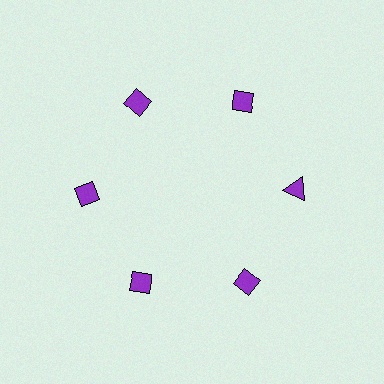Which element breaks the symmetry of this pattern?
The purple triangle at roughly the 3 o'clock position breaks the symmetry. All other shapes are purple diamonds.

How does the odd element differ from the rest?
It has a different shape: triangle instead of diamond.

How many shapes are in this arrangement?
There are 6 shapes arranged in a ring pattern.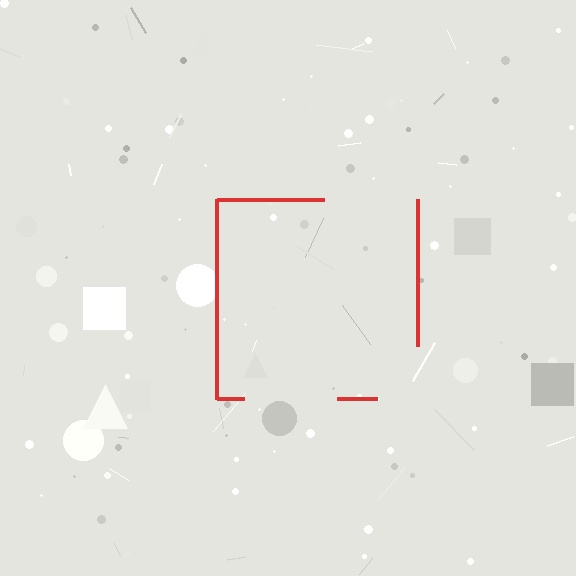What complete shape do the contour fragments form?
The contour fragments form a square.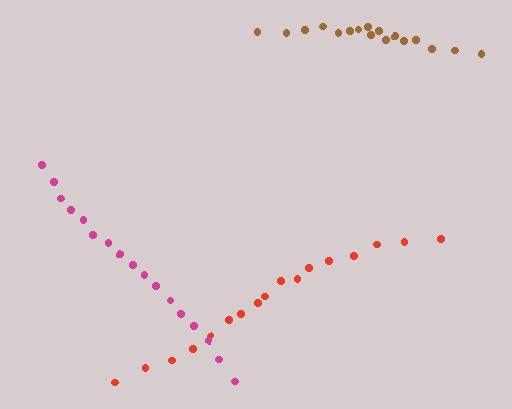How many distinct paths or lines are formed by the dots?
There are 3 distinct paths.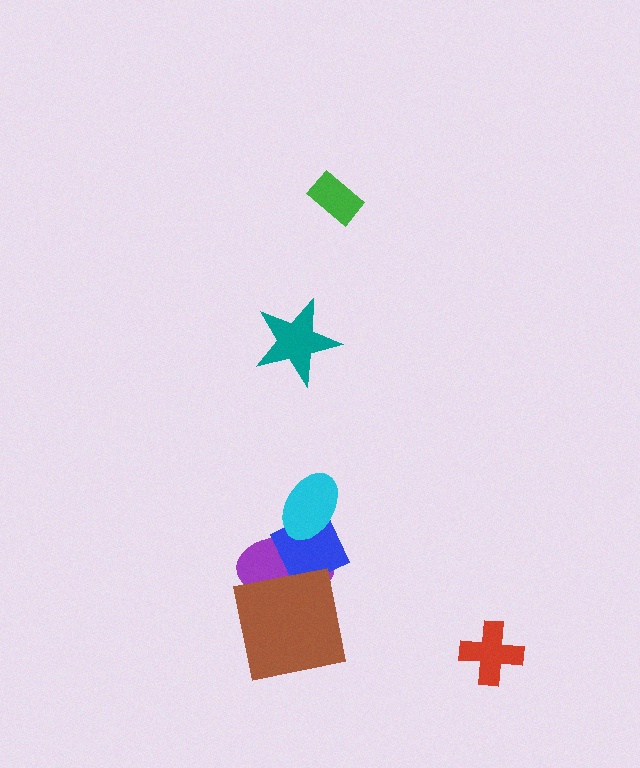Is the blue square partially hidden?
Yes, it is partially covered by another shape.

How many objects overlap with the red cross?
0 objects overlap with the red cross.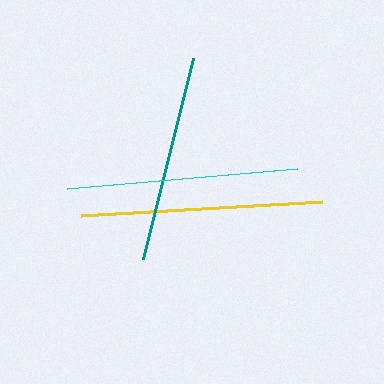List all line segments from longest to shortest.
From longest to shortest: yellow, cyan, teal.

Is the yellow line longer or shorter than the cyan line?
The yellow line is longer than the cyan line.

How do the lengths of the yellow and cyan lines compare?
The yellow and cyan lines are approximately the same length.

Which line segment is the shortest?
The teal line is the shortest at approximately 207 pixels.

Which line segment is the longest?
The yellow line is the longest at approximately 242 pixels.